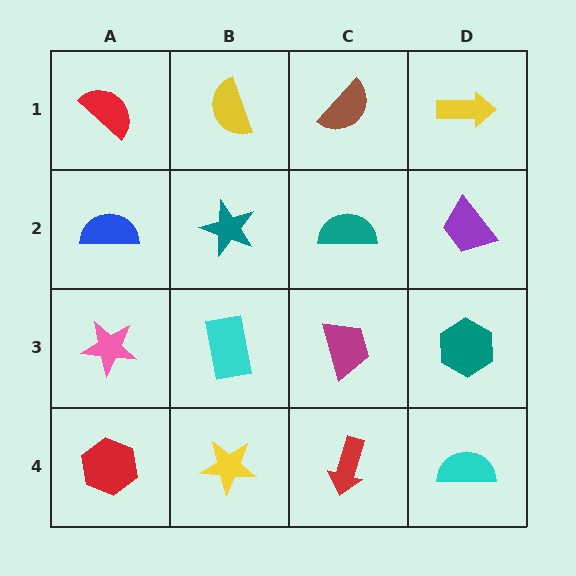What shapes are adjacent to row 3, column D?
A purple trapezoid (row 2, column D), a cyan semicircle (row 4, column D), a magenta trapezoid (row 3, column C).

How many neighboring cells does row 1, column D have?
2.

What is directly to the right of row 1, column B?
A brown semicircle.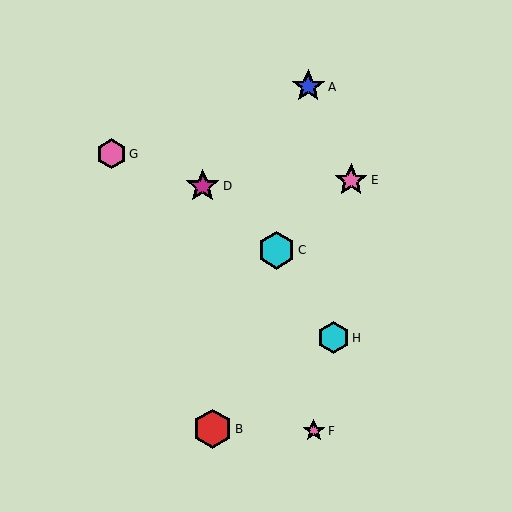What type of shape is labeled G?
Shape G is a pink hexagon.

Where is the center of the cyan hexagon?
The center of the cyan hexagon is at (276, 250).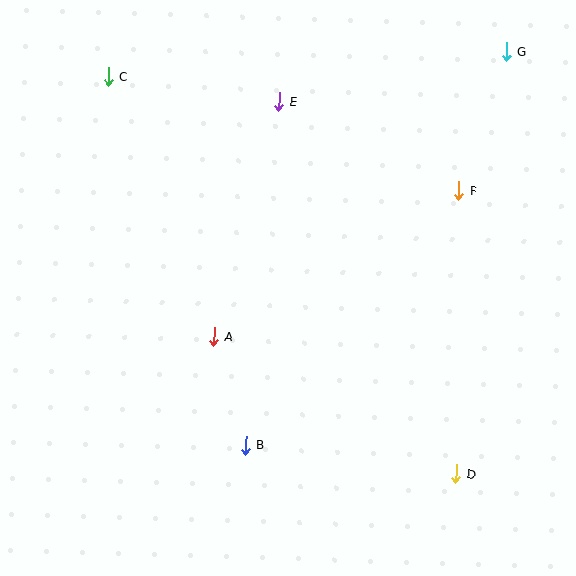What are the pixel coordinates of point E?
Point E is at (279, 101).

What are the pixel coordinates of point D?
Point D is at (456, 474).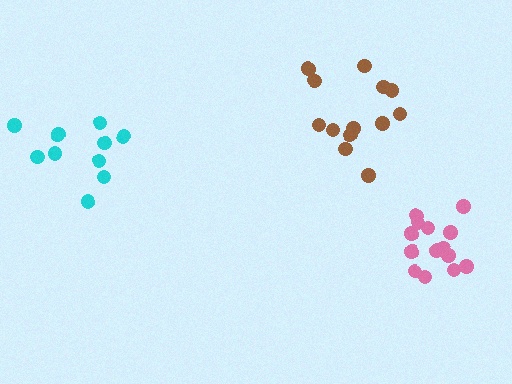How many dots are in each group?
Group 1: 14 dots, Group 2: 13 dots, Group 3: 10 dots (37 total).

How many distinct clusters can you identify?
There are 3 distinct clusters.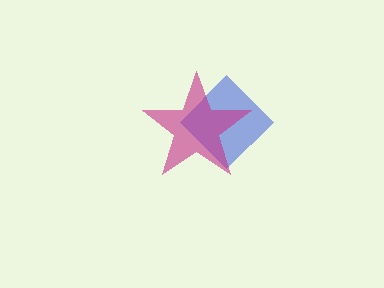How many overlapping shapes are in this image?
There are 2 overlapping shapes in the image.